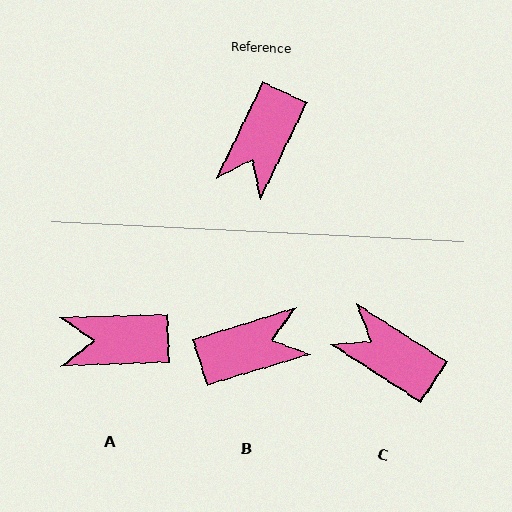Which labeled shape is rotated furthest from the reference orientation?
B, about 133 degrees away.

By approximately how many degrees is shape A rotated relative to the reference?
Approximately 62 degrees clockwise.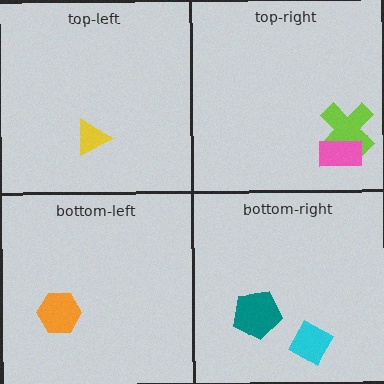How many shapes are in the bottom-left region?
1.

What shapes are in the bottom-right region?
The cyan diamond, the teal pentagon.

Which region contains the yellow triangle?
The top-left region.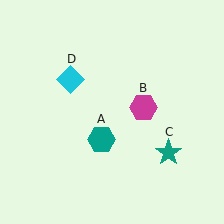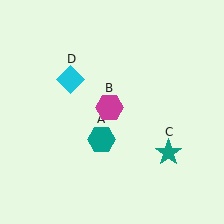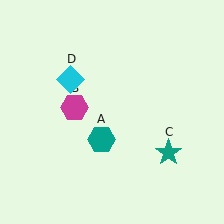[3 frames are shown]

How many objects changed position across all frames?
1 object changed position: magenta hexagon (object B).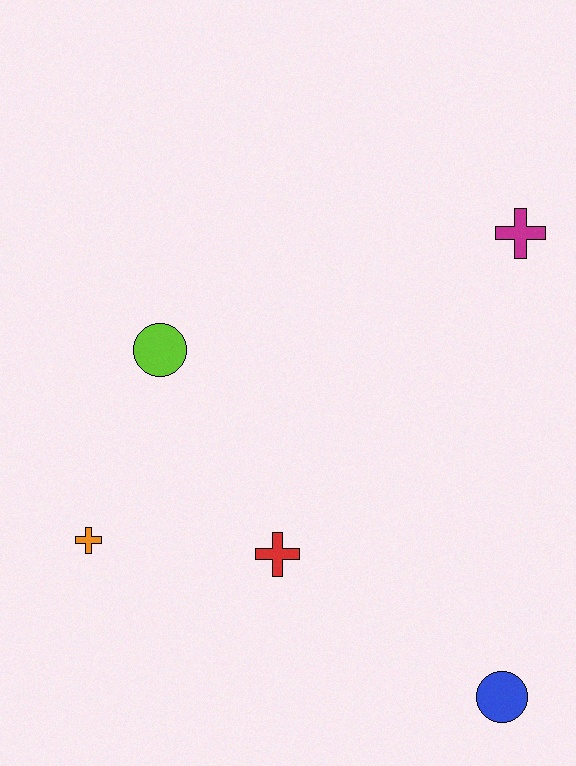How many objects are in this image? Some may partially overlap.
There are 5 objects.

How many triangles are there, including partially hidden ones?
There are no triangles.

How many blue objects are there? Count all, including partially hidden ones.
There is 1 blue object.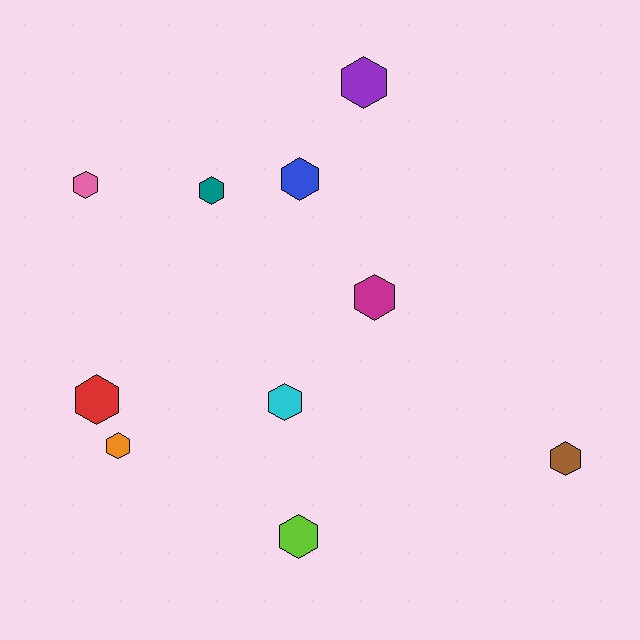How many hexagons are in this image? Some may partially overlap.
There are 10 hexagons.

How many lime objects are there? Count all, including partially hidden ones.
There is 1 lime object.